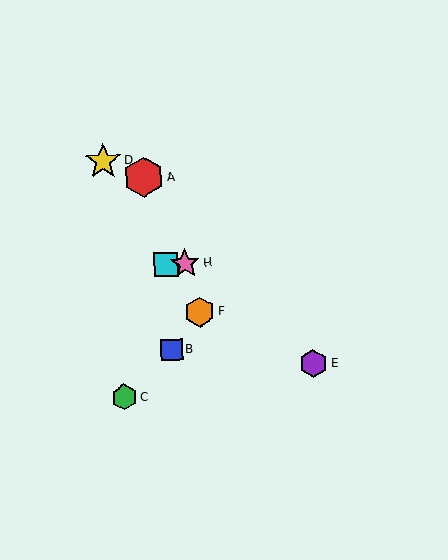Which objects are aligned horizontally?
Objects G, H are aligned horizontally.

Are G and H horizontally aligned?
Yes, both are at y≈264.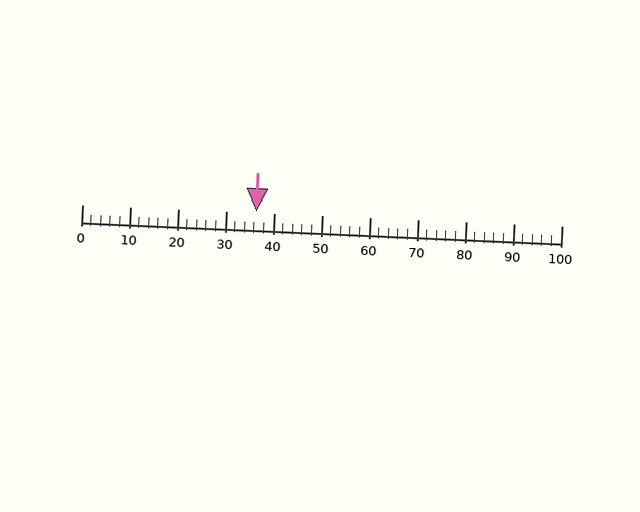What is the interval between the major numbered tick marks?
The major tick marks are spaced 10 units apart.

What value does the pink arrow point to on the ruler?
The pink arrow points to approximately 36.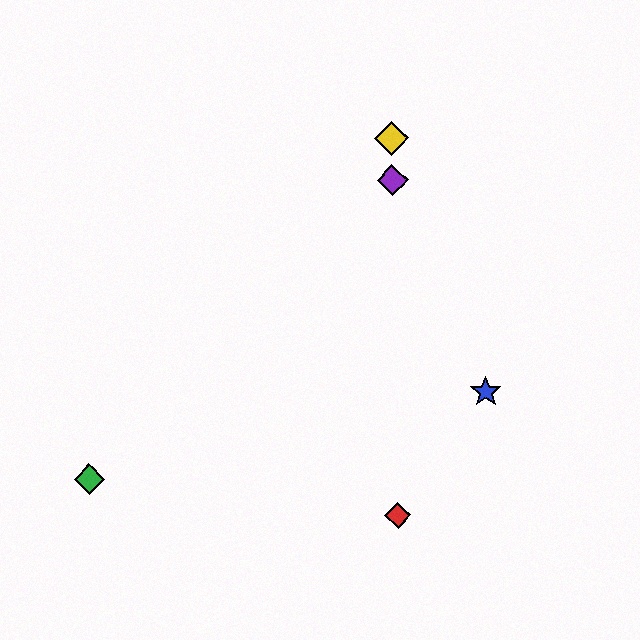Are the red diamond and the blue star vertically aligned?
No, the red diamond is at x≈398 and the blue star is at x≈486.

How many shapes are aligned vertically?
3 shapes (the red diamond, the yellow diamond, the purple diamond) are aligned vertically.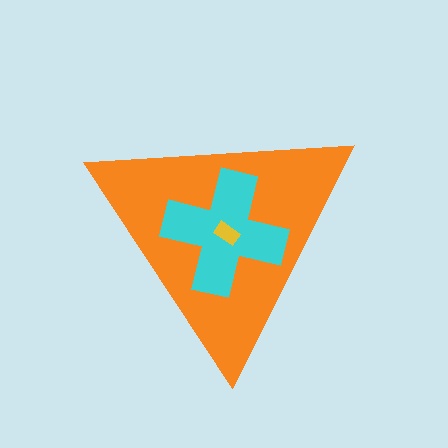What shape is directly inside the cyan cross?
The yellow rectangle.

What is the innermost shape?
The yellow rectangle.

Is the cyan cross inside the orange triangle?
Yes.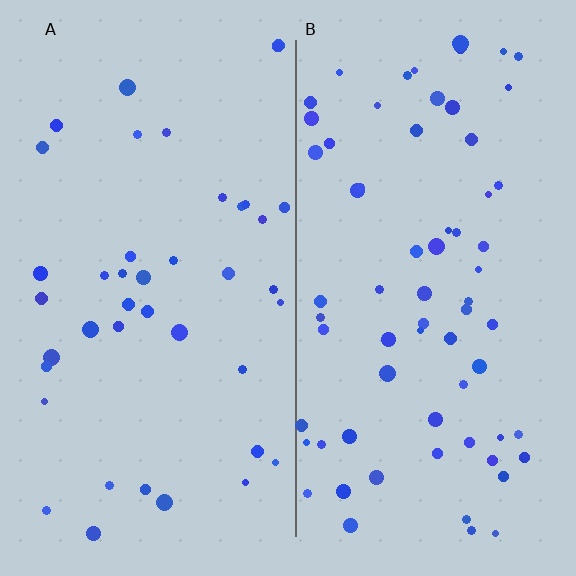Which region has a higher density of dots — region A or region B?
B (the right).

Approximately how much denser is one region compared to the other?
Approximately 1.7× — region B over region A.